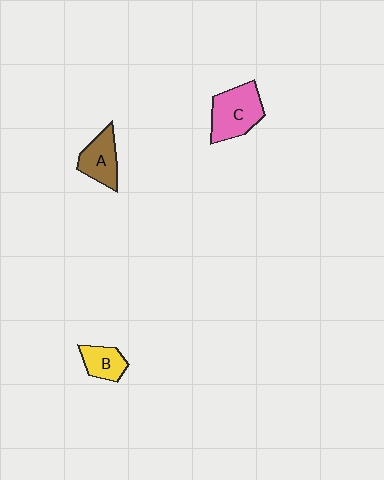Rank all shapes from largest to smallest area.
From largest to smallest: C (pink), A (brown), B (yellow).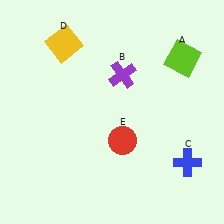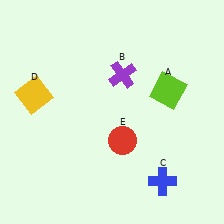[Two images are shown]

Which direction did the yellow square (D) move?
The yellow square (D) moved down.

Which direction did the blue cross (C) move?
The blue cross (C) moved left.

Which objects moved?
The objects that moved are: the lime square (A), the blue cross (C), the yellow square (D).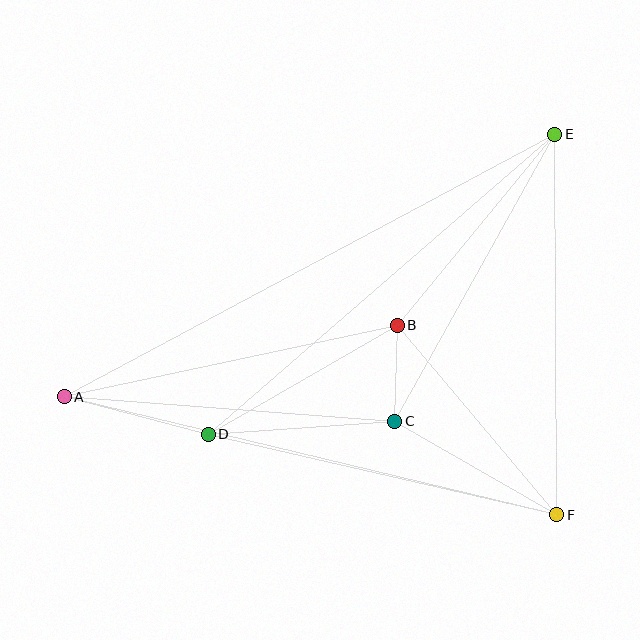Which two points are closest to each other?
Points B and C are closest to each other.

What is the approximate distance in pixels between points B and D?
The distance between B and D is approximately 218 pixels.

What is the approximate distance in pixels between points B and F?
The distance between B and F is approximately 248 pixels.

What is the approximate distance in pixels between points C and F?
The distance between C and F is approximately 187 pixels.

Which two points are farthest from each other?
Points A and E are farthest from each other.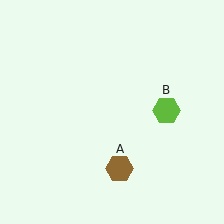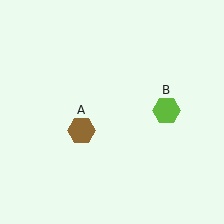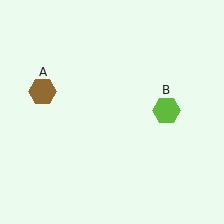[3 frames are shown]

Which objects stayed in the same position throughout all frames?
Lime hexagon (object B) remained stationary.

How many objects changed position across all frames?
1 object changed position: brown hexagon (object A).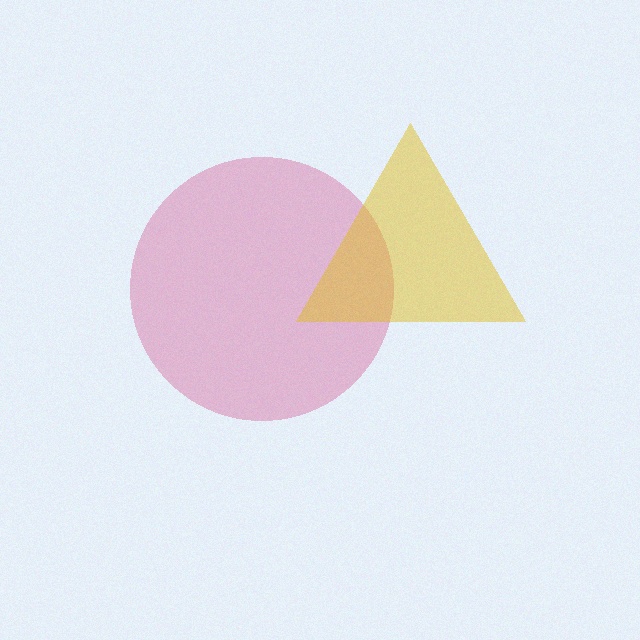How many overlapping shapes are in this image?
There are 2 overlapping shapes in the image.